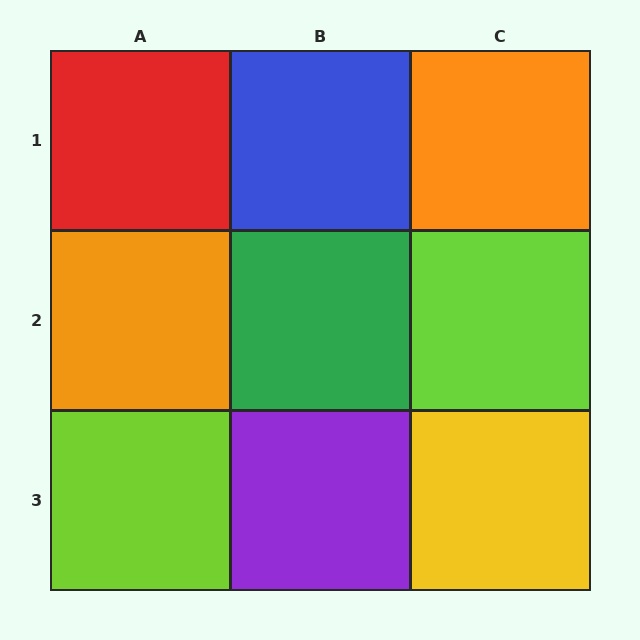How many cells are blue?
1 cell is blue.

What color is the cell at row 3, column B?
Purple.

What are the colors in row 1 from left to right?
Red, blue, orange.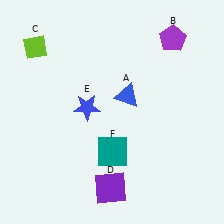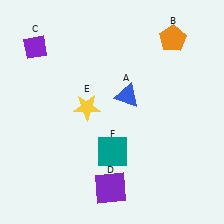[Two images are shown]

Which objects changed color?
B changed from purple to orange. C changed from lime to purple. E changed from blue to yellow.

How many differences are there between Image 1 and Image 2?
There are 3 differences between the two images.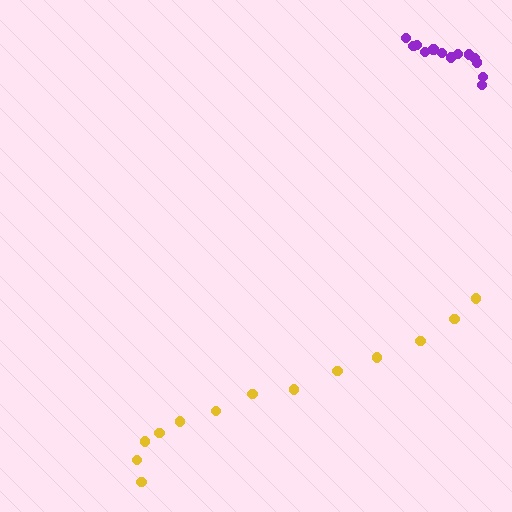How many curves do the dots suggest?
There are 2 distinct paths.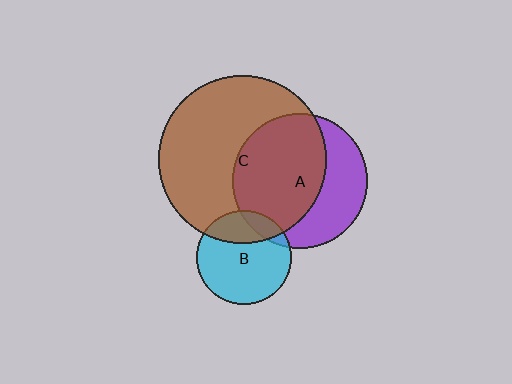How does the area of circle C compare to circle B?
Approximately 3.2 times.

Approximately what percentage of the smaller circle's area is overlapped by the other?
Approximately 25%.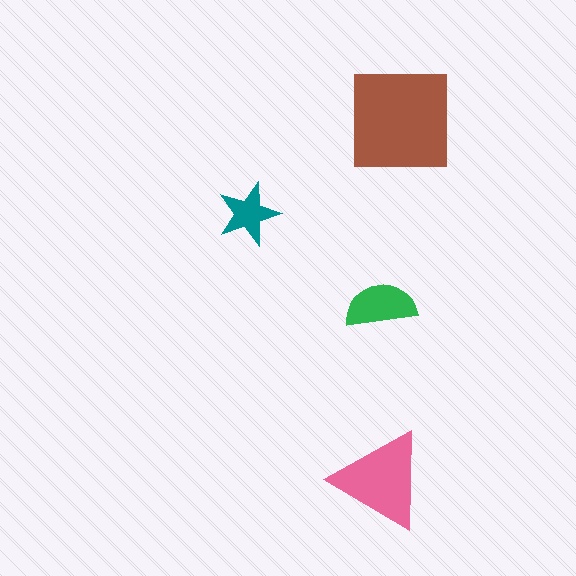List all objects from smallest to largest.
The teal star, the green semicircle, the pink triangle, the brown square.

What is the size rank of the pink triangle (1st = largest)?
2nd.